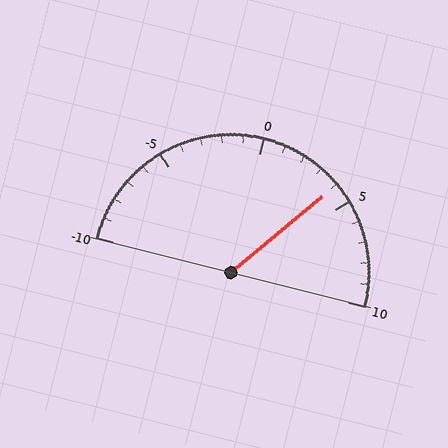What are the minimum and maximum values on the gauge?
The gauge ranges from -10 to 10.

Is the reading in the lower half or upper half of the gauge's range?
The reading is in the upper half of the range (-10 to 10).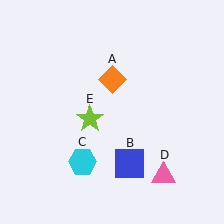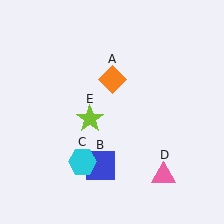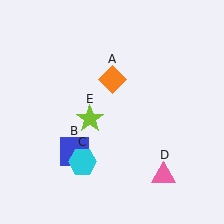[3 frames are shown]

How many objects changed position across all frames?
1 object changed position: blue square (object B).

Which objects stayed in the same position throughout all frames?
Orange diamond (object A) and cyan hexagon (object C) and pink triangle (object D) and lime star (object E) remained stationary.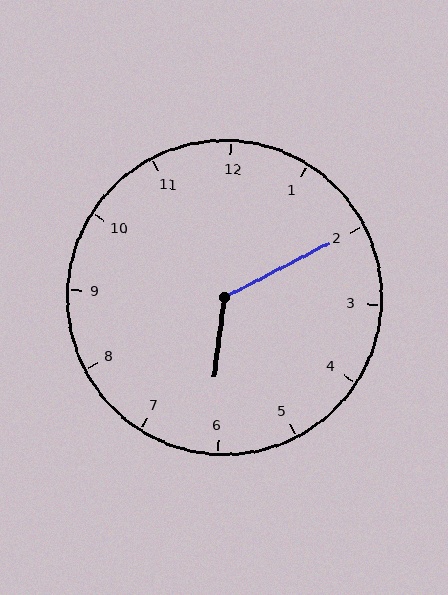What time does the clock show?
6:10.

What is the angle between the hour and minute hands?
Approximately 125 degrees.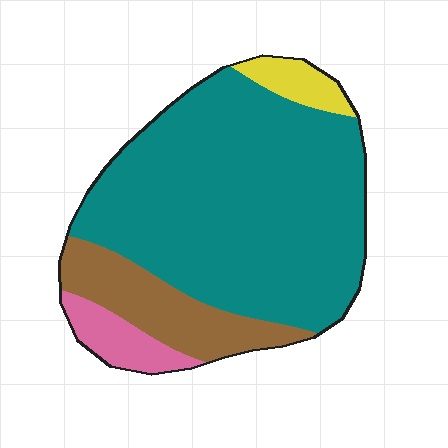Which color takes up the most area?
Teal, at roughly 70%.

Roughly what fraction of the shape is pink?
Pink covers roughly 5% of the shape.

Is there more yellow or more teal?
Teal.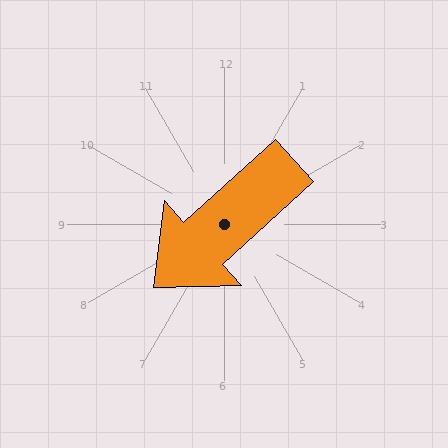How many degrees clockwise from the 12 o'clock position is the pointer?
Approximately 228 degrees.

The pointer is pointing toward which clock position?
Roughly 8 o'clock.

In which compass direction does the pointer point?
Southwest.